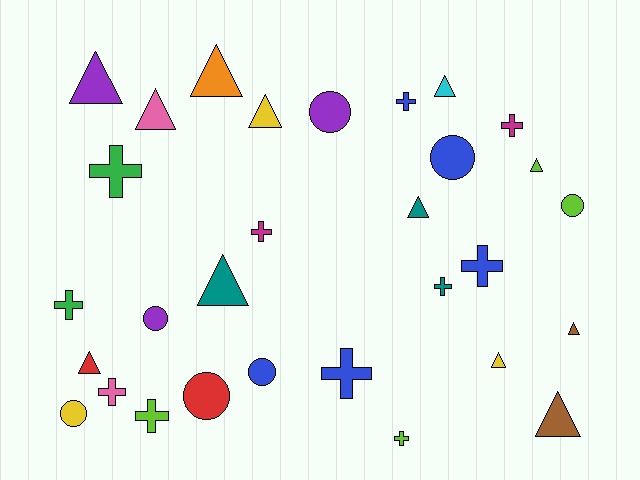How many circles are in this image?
There are 7 circles.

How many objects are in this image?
There are 30 objects.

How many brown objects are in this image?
There are 2 brown objects.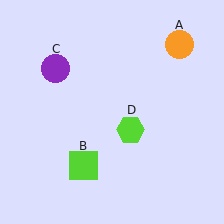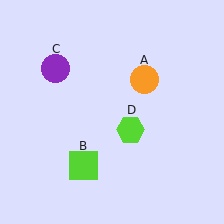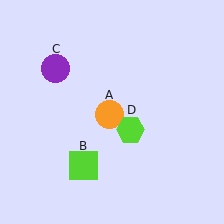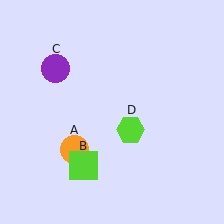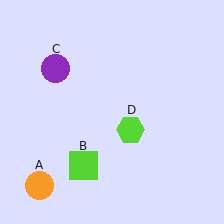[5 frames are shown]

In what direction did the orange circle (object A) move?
The orange circle (object A) moved down and to the left.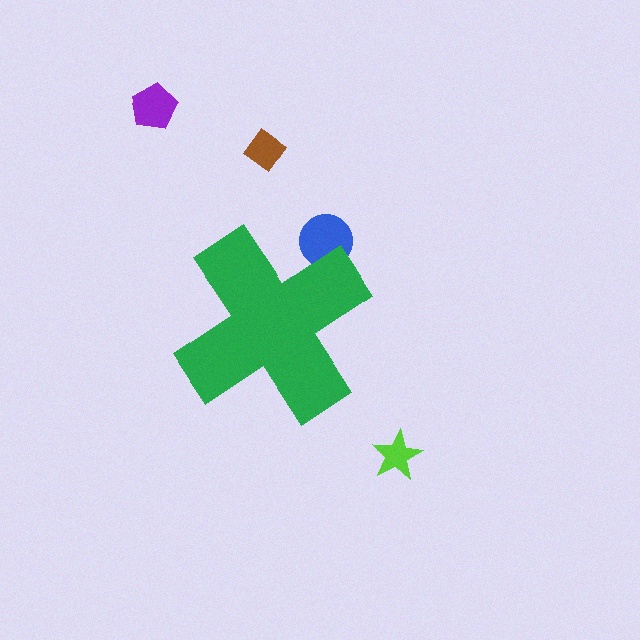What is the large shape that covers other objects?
A green cross.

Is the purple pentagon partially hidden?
No, the purple pentagon is fully visible.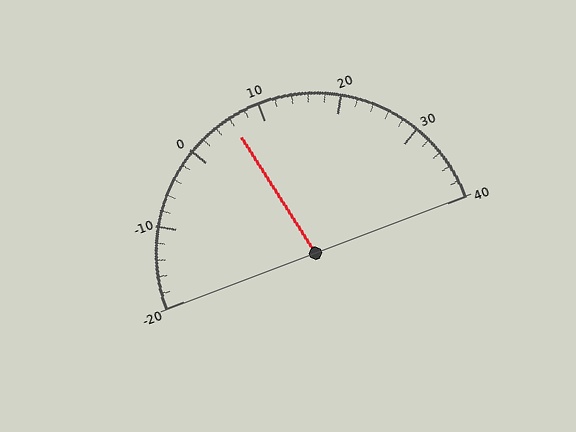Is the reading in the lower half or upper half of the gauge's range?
The reading is in the lower half of the range (-20 to 40).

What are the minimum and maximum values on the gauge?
The gauge ranges from -20 to 40.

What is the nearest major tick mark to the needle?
The nearest major tick mark is 10.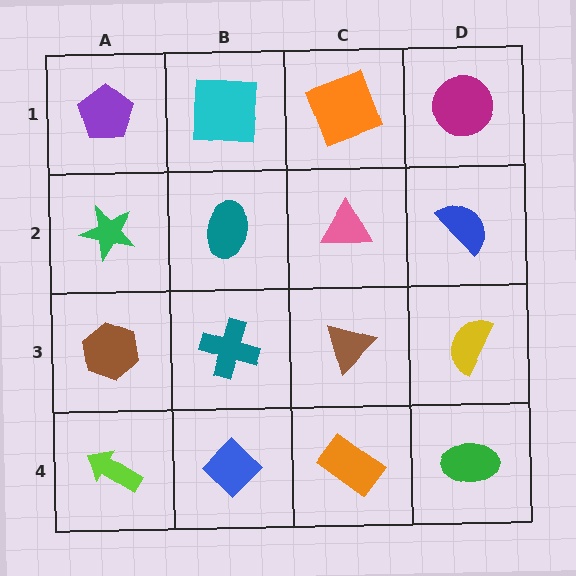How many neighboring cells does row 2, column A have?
3.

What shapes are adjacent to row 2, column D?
A magenta circle (row 1, column D), a yellow semicircle (row 3, column D), a pink triangle (row 2, column C).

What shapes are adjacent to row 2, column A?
A purple pentagon (row 1, column A), a brown hexagon (row 3, column A), a teal ellipse (row 2, column B).